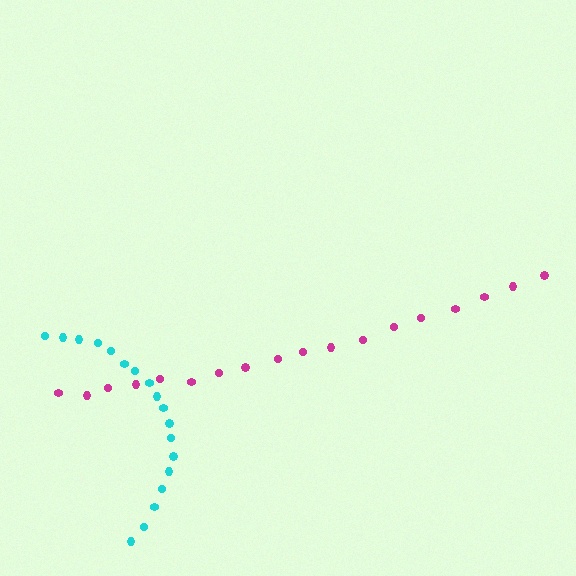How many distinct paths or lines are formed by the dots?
There are 2 distinct paths.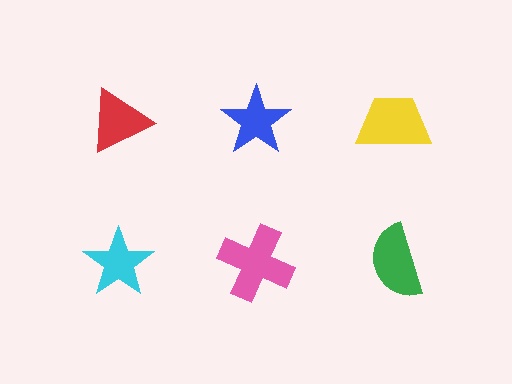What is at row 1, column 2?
A blue star.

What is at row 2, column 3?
A green semicircle.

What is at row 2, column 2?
A pink cross.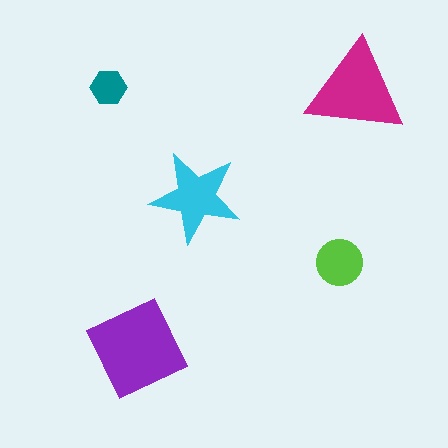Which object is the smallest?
The teal hexagon.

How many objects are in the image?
There are 5 objects in the image.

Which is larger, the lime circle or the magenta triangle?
The magenta triangle.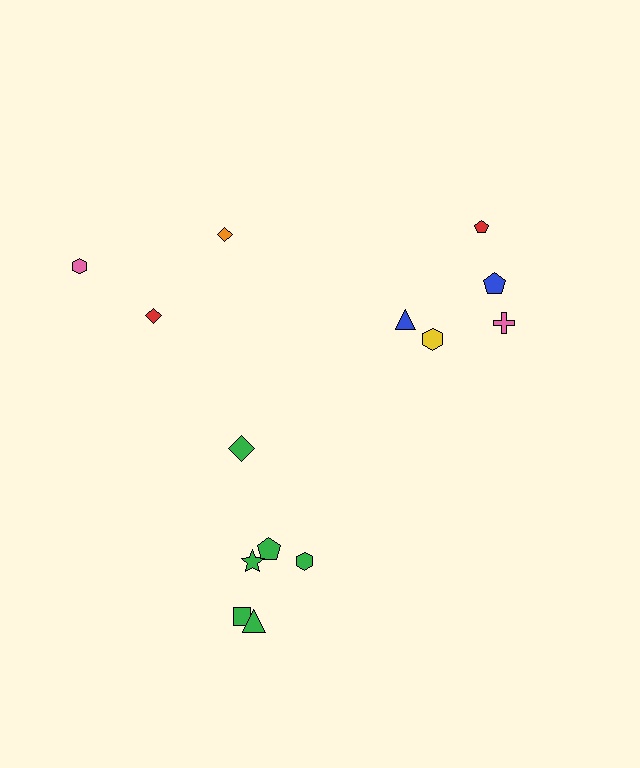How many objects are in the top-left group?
There are 3 objects.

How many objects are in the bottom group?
There are 6 objects.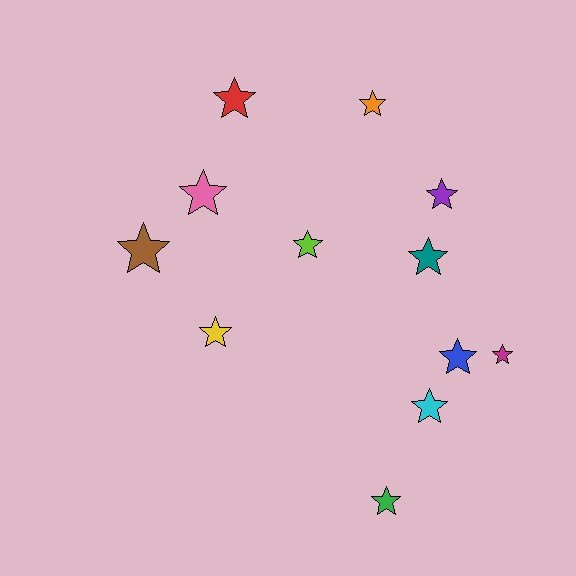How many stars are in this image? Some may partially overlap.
There are 12 stars.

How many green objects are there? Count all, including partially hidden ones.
There is 1 green object.